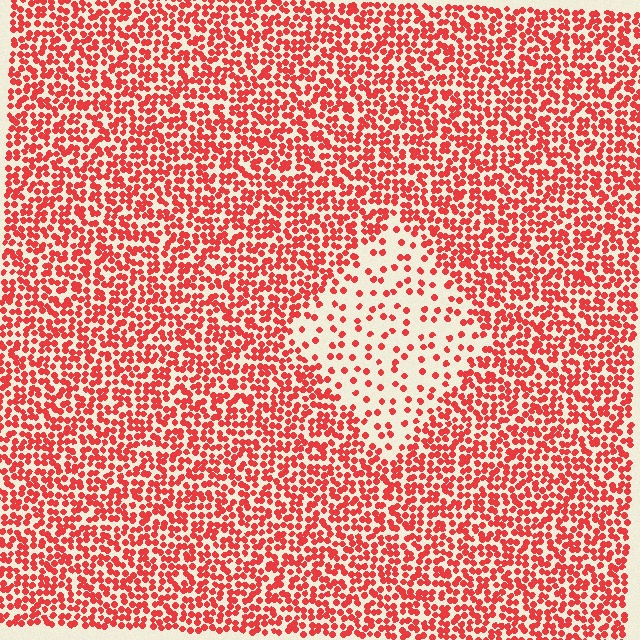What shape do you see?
I see a diamond.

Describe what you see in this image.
The image contains small red elements arranged at two different densities. A diamond-shaped region is visible where the elements are less densely packed than the surrounding area.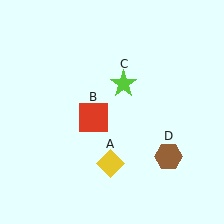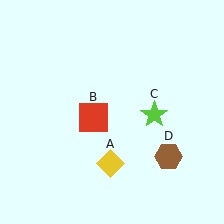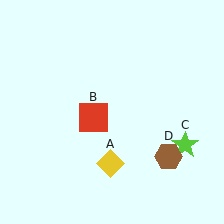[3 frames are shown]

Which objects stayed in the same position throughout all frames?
Yellow diamond (object A) and red square (object B) and brown hexagon (object D) remained stationary.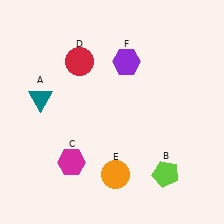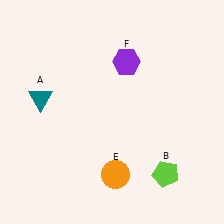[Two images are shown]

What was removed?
The red circle (D), the magenta hexagon (C) were removed in Image 2.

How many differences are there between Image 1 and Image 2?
There are 2 differences between the two images.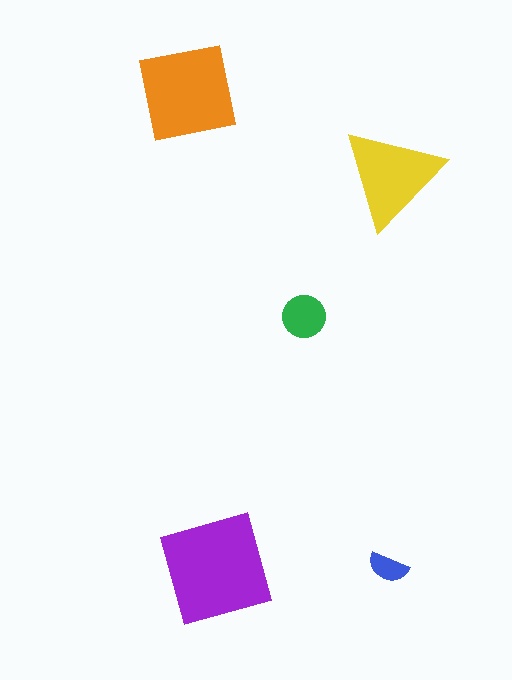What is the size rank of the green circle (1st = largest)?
4th.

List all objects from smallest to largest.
The blue semicircle, the green circle, the yellow triangle, the orange square, the purple diamond.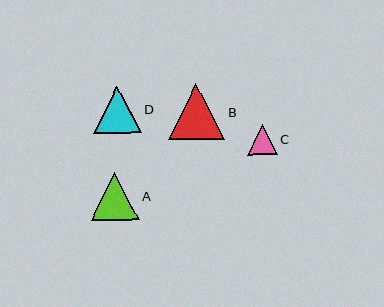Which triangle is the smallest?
Triangle C is the smallest with a size of approximately 30 pixels.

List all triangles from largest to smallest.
From largest to smallest: B, A, D, C.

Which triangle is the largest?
Triangle B is the largest with a size of approximately 57 pixels.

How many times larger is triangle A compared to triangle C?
Triangle A is approximately 1.6 times the size of triangle C.